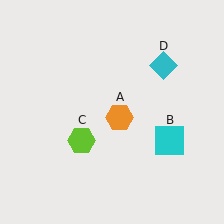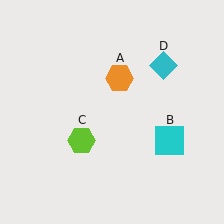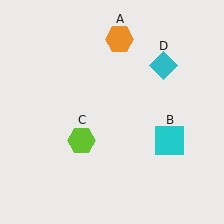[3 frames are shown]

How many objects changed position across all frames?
1 object changed position: orange hexagon (object A).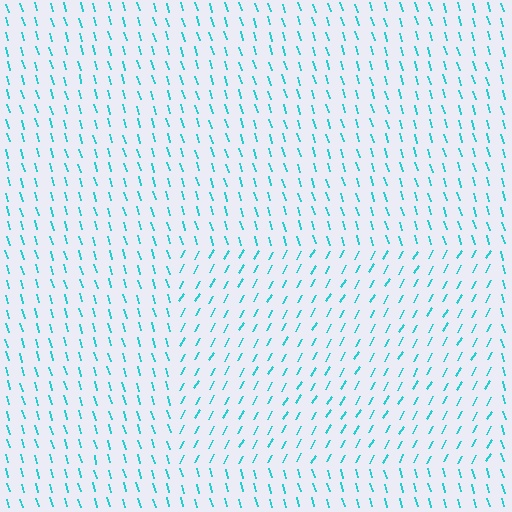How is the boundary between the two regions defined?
The boundary is defined purely by a change in line orientation (approximately 45 degrees difference). All lines are the same color and thickness.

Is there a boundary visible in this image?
Yes, there is a texture boundary formed by a change in line orientation.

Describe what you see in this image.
The image is filled with small cyan line segments. A rectangle region in the image has lines oriented differently from the surrounding lines, creating a visible texture boundary.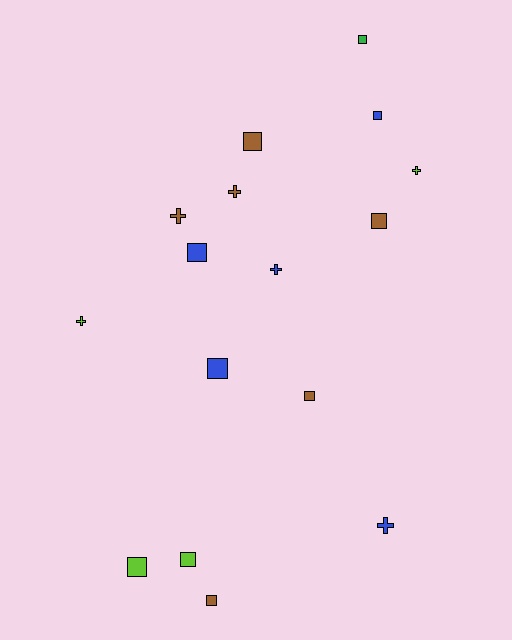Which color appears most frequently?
Brown, with 6 objects.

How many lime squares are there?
There are 2 lime squares.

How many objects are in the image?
There are 16 objects.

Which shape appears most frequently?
Square, with 10 objects.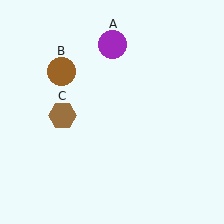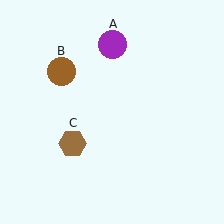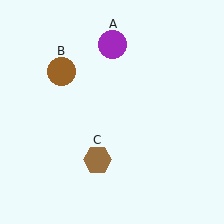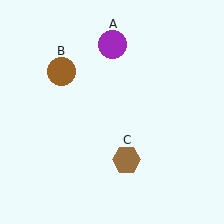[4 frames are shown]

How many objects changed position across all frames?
1 object changed position: brown hexagon (object C).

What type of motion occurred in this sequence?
The brown hexagon (object C) rotated counterclockwise around the center of the scene.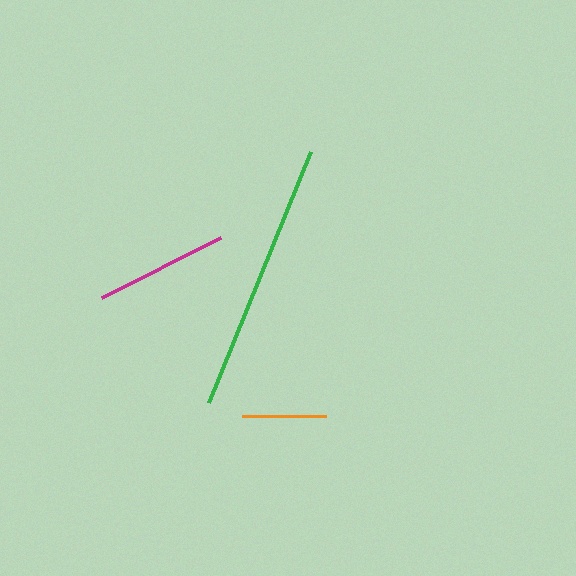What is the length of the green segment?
The green segment is approximately 271 pixels long.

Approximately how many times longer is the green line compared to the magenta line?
The green line is approximately 2.0 times the length of the magenta line.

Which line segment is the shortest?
The orange line is the shortest at approximately 84 pixels.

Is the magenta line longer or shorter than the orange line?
The magenta line is longer than the orange line.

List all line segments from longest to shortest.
From longest to shortest: green, magenta, orange.